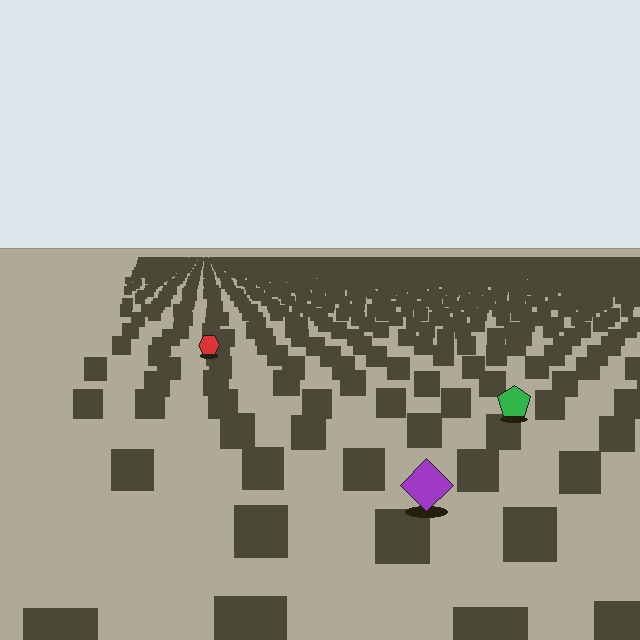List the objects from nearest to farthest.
From nearest to farthest: the purple diamond, the green pentagon, the red hexagon.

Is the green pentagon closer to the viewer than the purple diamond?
No. The purple diamond is closer — you can tell from the texture gradient: the ground texture is coarser near it.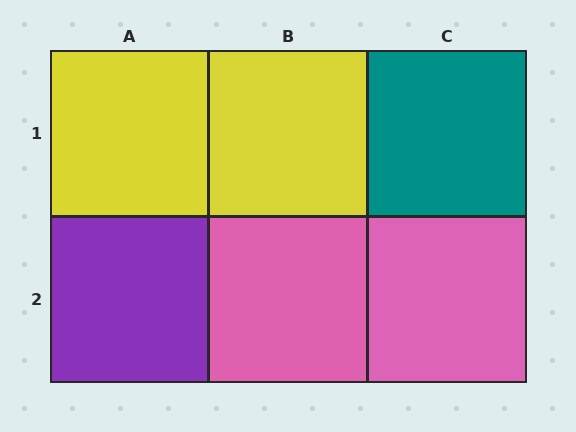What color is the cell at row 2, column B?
Pink.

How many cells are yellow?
2 cells are yellow.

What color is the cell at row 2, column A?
Purple.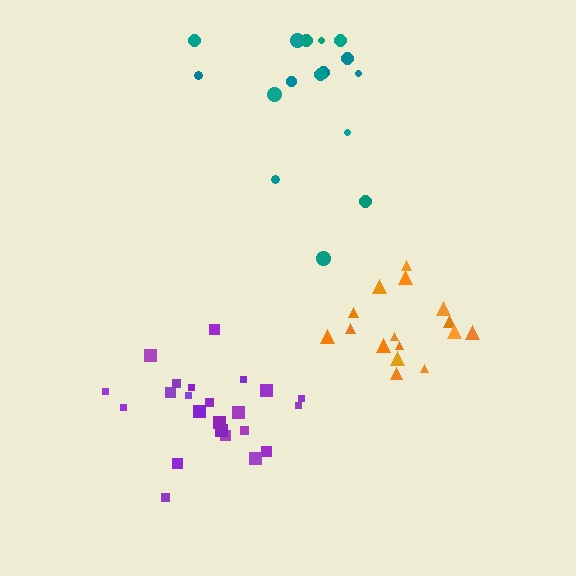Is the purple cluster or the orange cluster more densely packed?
Orange.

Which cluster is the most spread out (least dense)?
Teal.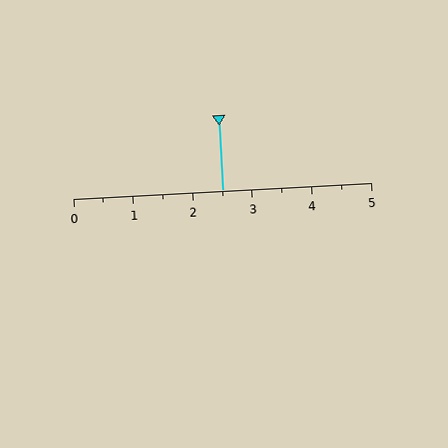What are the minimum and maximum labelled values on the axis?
The axis runs from 0 to 5.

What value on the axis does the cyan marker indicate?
The marker indicates approximately 2.5.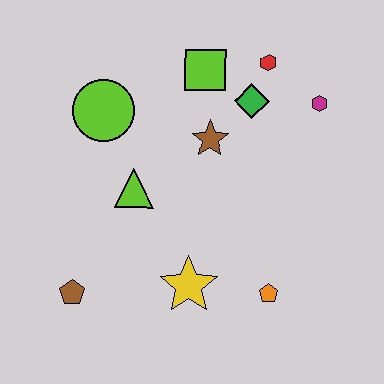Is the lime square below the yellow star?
No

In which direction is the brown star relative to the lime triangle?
The brown star is to the right of the lime triangle.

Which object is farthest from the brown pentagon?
The magenta hexagon is farthest from the brown pentagon.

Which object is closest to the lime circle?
The lime triangle is closest to the lime circle.